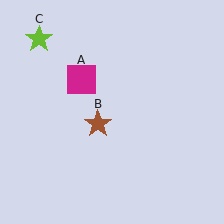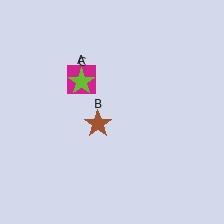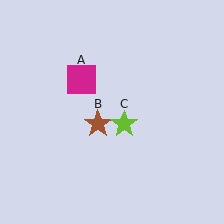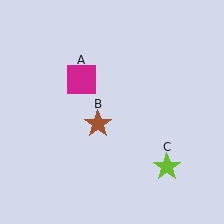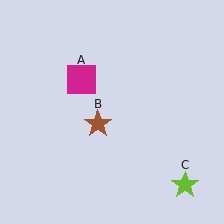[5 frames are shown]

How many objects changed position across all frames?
1 object changed position: lime star (object C).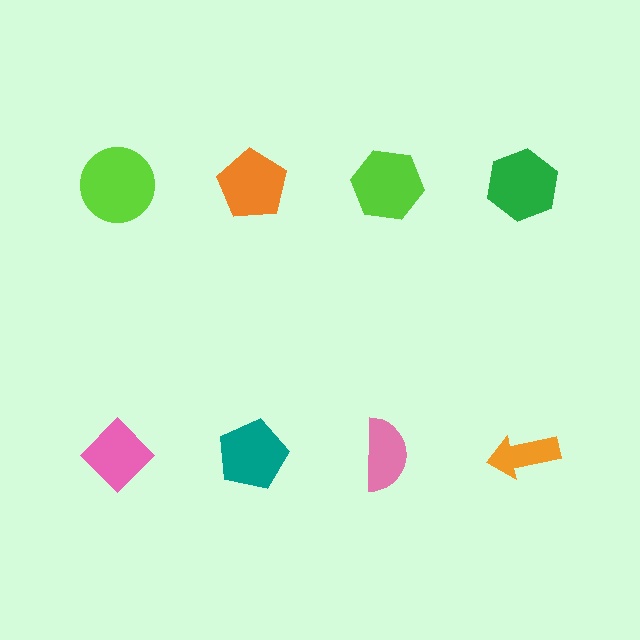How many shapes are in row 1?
4 shapes.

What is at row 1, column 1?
A lime circle.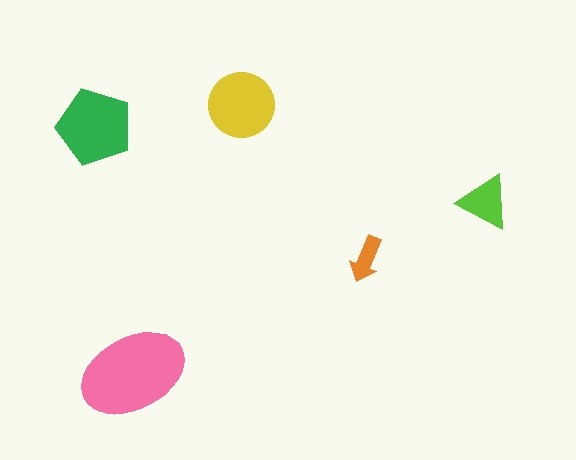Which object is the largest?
The pink ellipse.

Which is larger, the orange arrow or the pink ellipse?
The pink ellipse.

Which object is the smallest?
The orange arrow.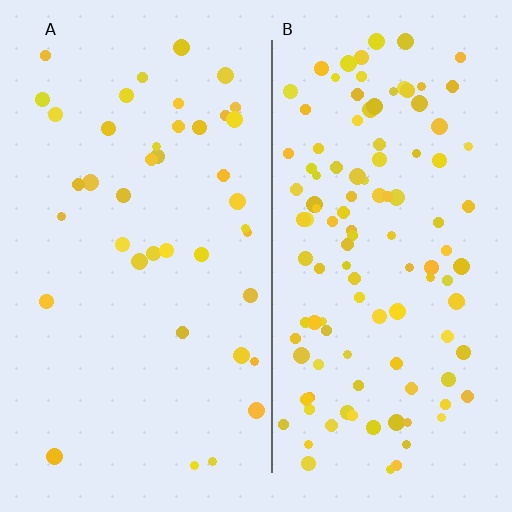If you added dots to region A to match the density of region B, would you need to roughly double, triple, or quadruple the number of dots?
Approximately triple.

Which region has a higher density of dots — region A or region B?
B (the right).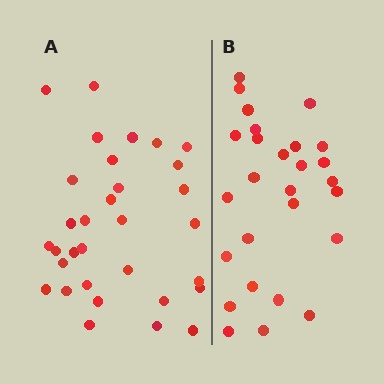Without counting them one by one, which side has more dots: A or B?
Region A (the left region) has more dots.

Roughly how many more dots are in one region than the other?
Region A has about 5 more dots than region B.